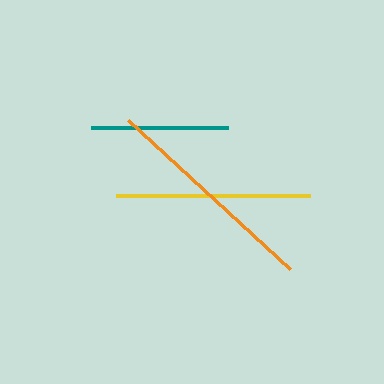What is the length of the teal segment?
The teal segment is approximately 137 pixels long.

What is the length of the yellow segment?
The yellow segment is approximately 194 pixels long.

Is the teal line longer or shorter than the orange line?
The orange line is longer than the teal line.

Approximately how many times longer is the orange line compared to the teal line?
The orange line is approximately 1.6 times the length of the teal line.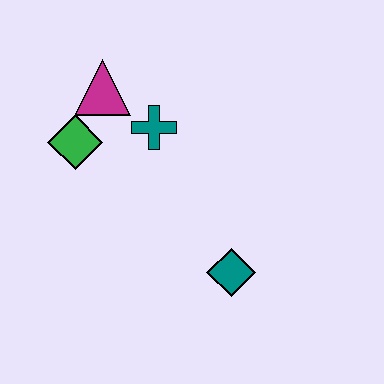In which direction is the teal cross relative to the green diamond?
The teal cross is to the right of the green diamond.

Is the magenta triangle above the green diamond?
Yes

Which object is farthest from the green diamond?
The teal diamond is farthest from the green diamond.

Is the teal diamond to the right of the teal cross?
Yes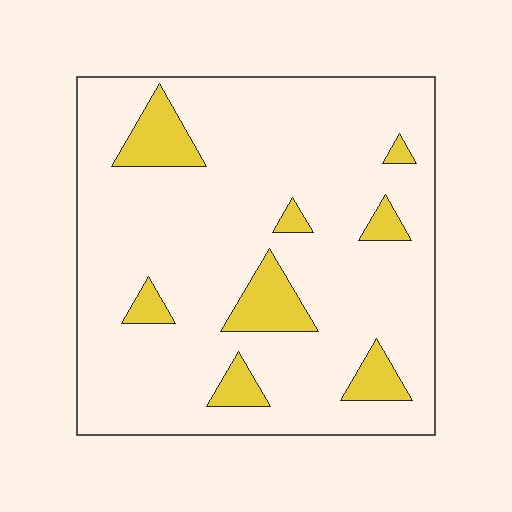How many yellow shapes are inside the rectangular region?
8.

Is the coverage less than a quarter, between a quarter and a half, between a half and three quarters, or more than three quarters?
Less than a quarter.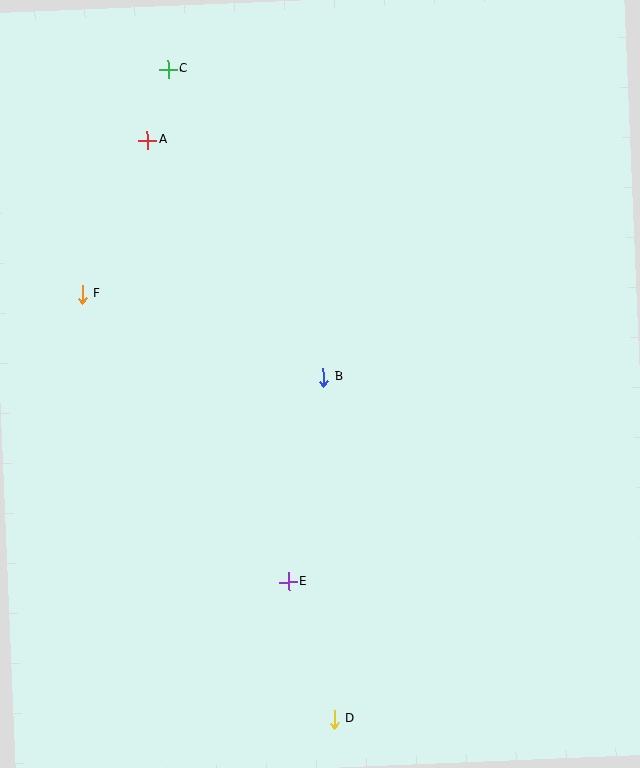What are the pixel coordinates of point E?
Point E is at (288, 582).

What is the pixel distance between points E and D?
The distance between E and D is 145 pixels.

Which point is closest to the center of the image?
Point B at (323, 377) is closest to the center.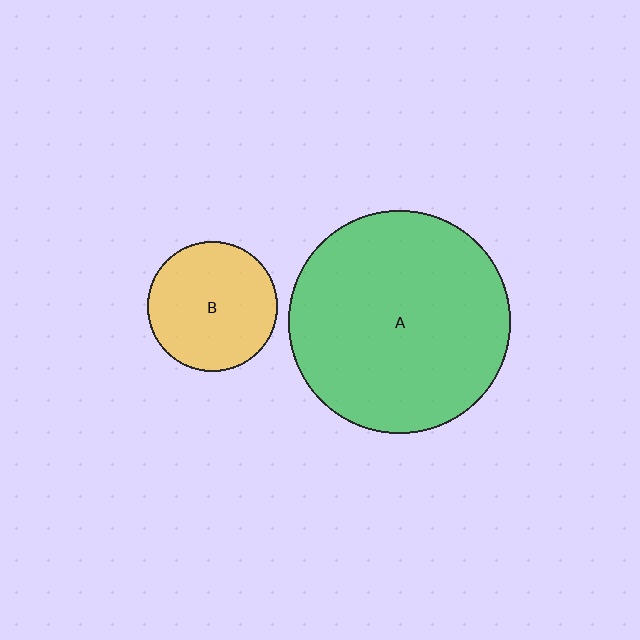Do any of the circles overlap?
No, none of the circles overlap.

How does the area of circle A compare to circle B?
Approximately 2.9 times.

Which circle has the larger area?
Circle A (green).